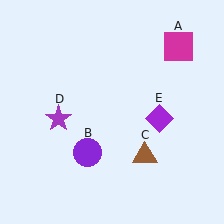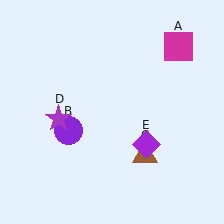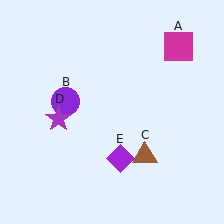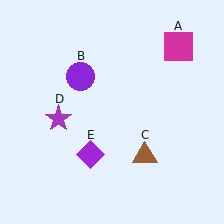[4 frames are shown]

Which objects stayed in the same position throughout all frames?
Magenta square (object A) and brown triangle (object C) and purple star (object D) remained stationary.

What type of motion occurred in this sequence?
The purple circle (object B), purple diamond (object E) rotated clockwise around the center of the scene.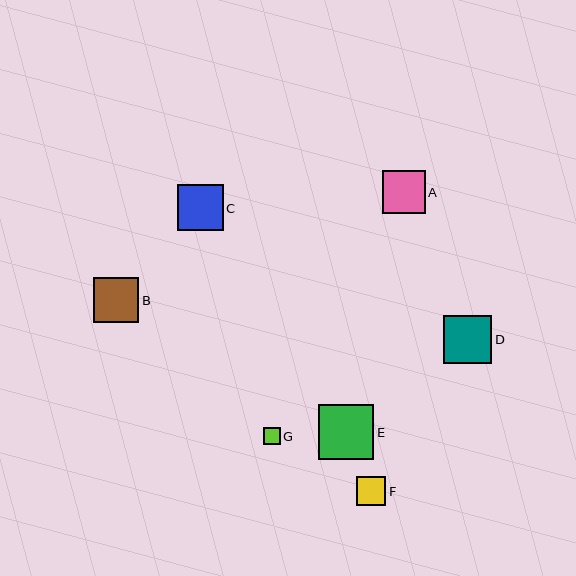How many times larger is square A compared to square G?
Square A is approximately 2.5 times the size of square G.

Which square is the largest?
Square E is the largest with a size of approximately 55 pixels.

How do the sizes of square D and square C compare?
Square D and square C are approximately the same size.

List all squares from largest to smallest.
From largest to smallest: E, D, C, B, A, F, G.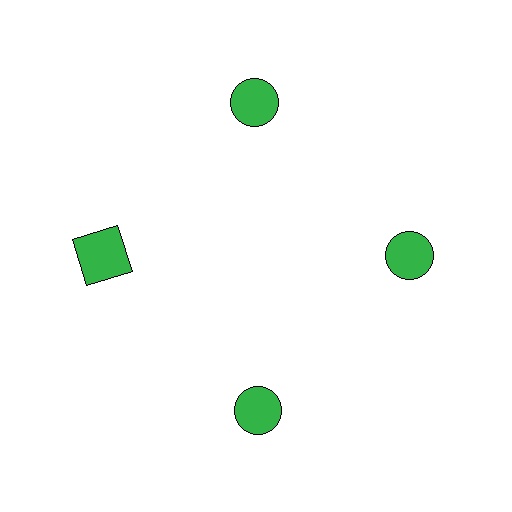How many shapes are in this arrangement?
There are 4 shapes arranged in a ring pattern.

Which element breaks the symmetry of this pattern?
The green square at roughly the 9 o'clock position breaks the symmetry. All other shapes are green circles.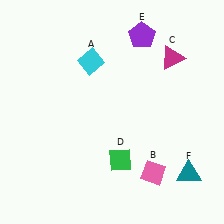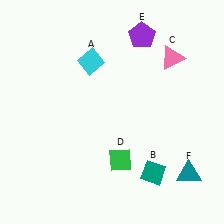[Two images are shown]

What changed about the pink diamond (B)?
In Image 1, B is pink. In Image 2, it changed to teal.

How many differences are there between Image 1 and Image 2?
There are 2 differences between the two images.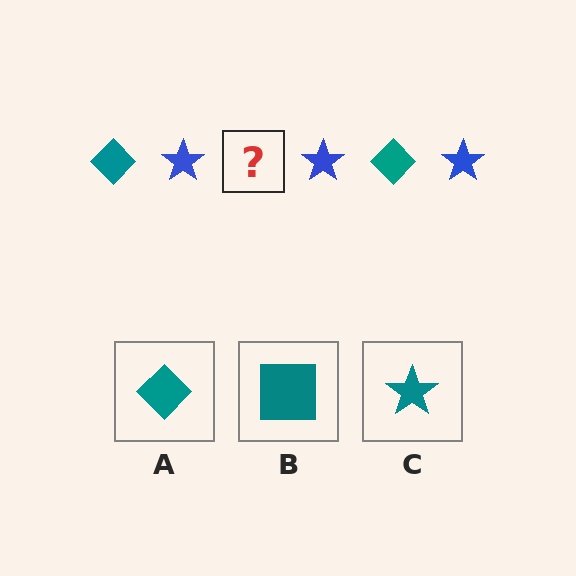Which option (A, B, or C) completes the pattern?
A.